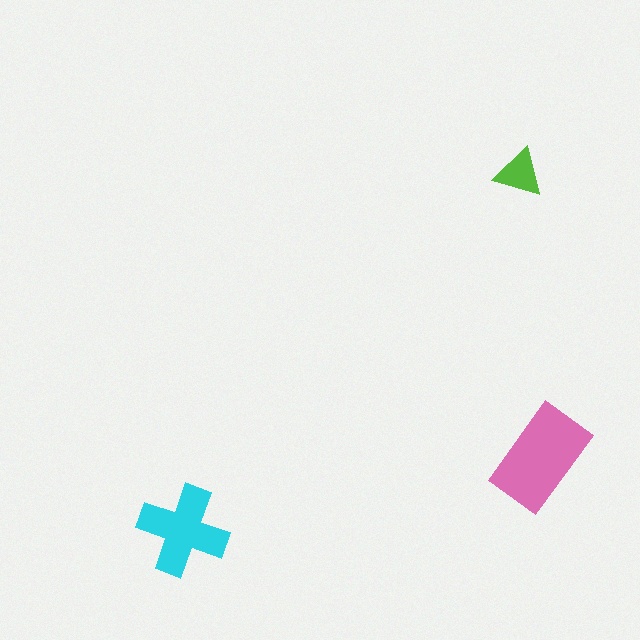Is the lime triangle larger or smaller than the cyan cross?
Smaller.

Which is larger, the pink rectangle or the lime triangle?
The pink rectangle.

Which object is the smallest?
The lime triangle.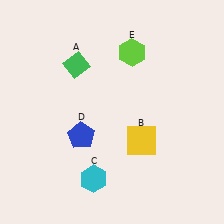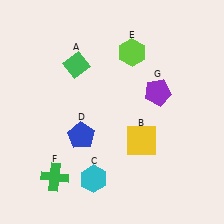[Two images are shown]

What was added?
A green cross (F), a purple pentagon (G) were added in Image 2.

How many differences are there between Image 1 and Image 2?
There are 2 differences between the two images.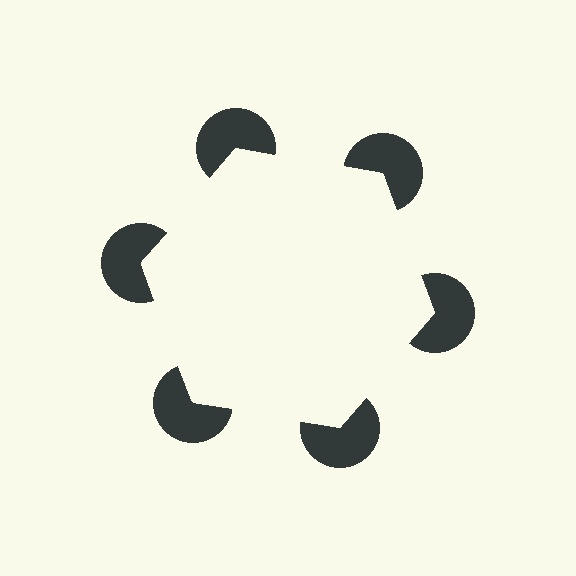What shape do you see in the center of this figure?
An illusory hexagon — its edges are inferred from the aligned wedge cuts in the pac-man discs, not physically drawn.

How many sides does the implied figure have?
6 sides.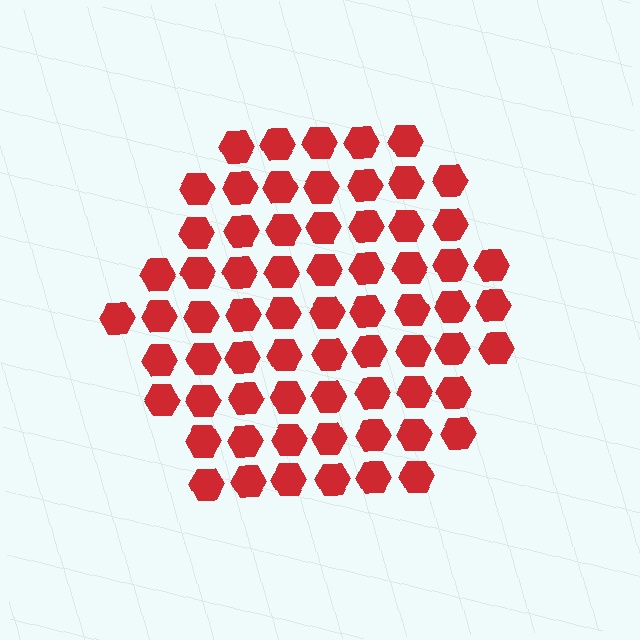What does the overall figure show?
The overall figure shows a hexagon.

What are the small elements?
The small elements are hexagons.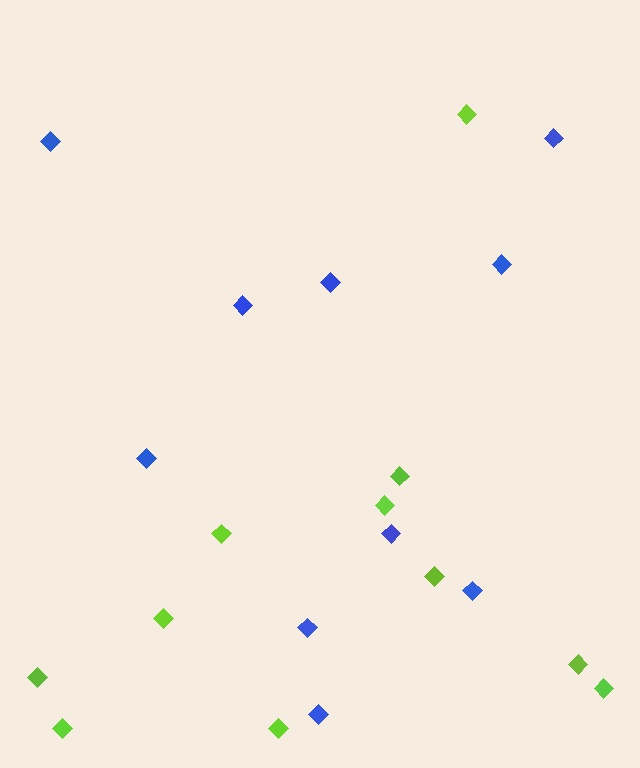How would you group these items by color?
There are 2 groups: one group of blue diamonds (10) and one group of lime diamonds (11).